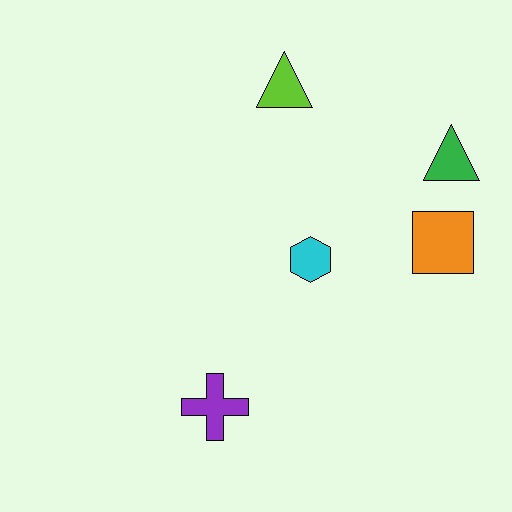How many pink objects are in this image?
There are no pink objects.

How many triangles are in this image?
There are 2 triangles.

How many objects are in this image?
There are 5 objects.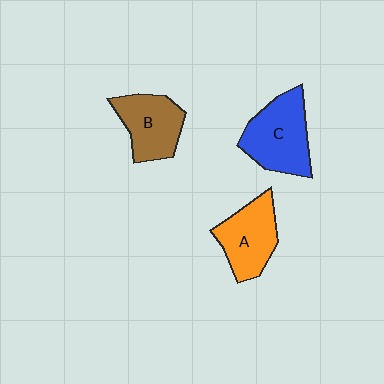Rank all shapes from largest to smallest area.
From largest to smallest: C (blue), A (orange), B (brown).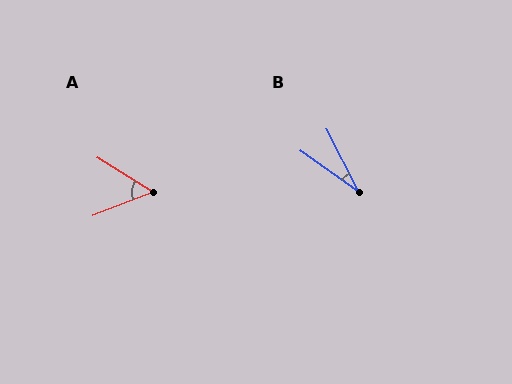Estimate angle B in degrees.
Approximately 27 degrees.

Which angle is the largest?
A, at approximately 53 degrees.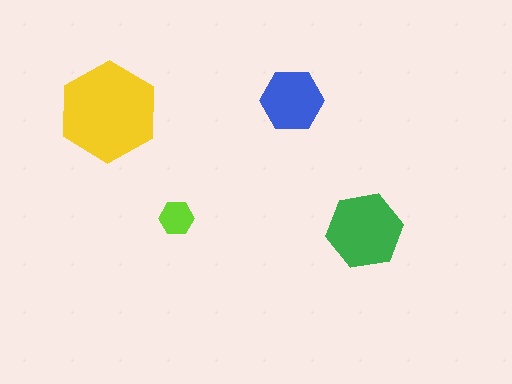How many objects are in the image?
There are 4 objects in the image.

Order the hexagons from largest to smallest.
the yellow one, the green one, the blue one, the lime one.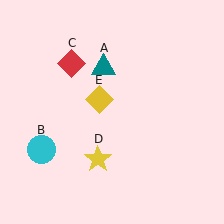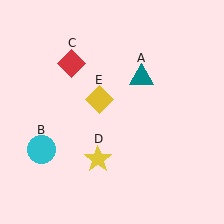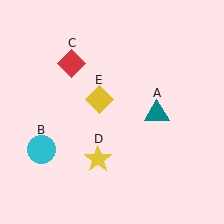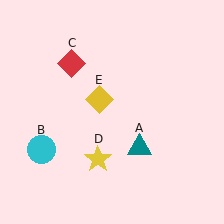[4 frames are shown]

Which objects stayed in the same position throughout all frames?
Cyan circle (object B) and red diamond (object C) and yellow star (object D) and yellow diamond (object E) remained stationary.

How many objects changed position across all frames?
1 object changed position: teal triangle (object A).